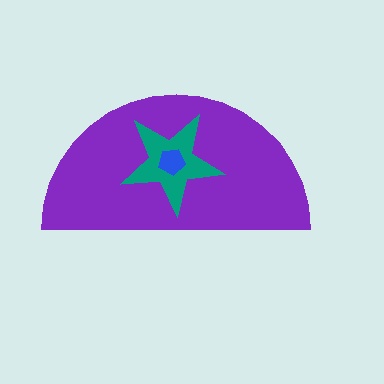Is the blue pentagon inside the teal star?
Yes.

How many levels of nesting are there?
3.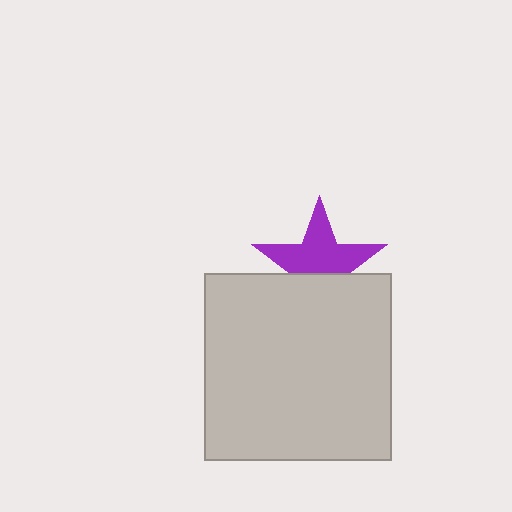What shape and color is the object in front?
The object in front is a light gray square.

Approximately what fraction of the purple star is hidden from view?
Roughly 38% of the purple star is hidden behind the light gray square.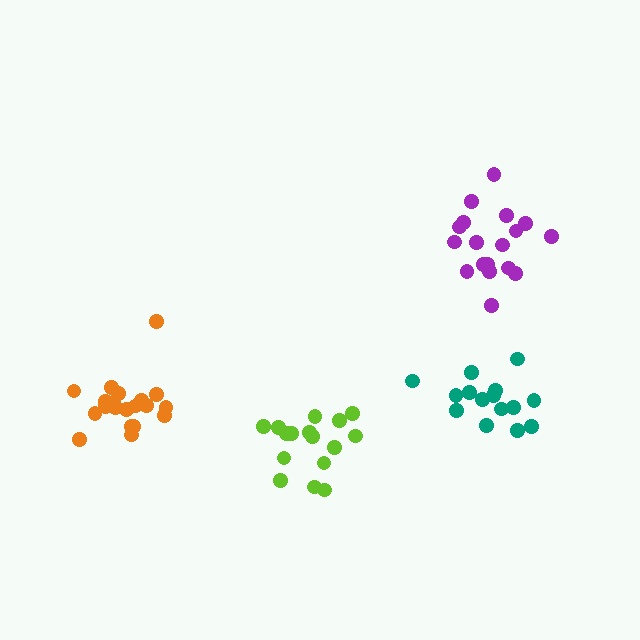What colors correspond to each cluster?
The clusters are colored: purple, lime, orange, teal.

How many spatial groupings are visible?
There are 4 spatial groupings.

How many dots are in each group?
Group 1: 18 dots, Group 2: 16 dots, Group 3: 20 dots, Group 4: 15 dots (69 total).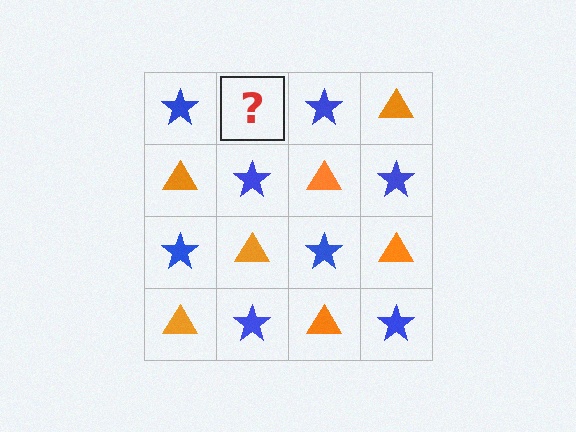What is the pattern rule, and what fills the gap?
The rule is that it alternates blue star and orange triangle in a checkerboard pattern. The gap should be filled with an orange triangle.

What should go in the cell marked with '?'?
The missing cell should contain an orange triangle.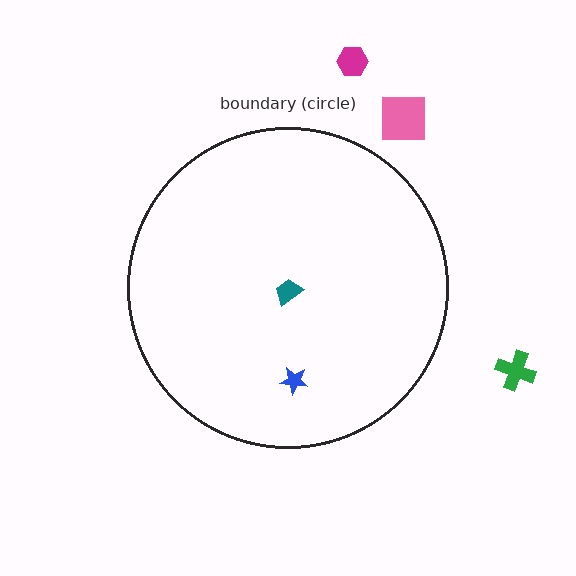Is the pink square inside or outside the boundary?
Outside.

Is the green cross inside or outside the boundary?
Outside.